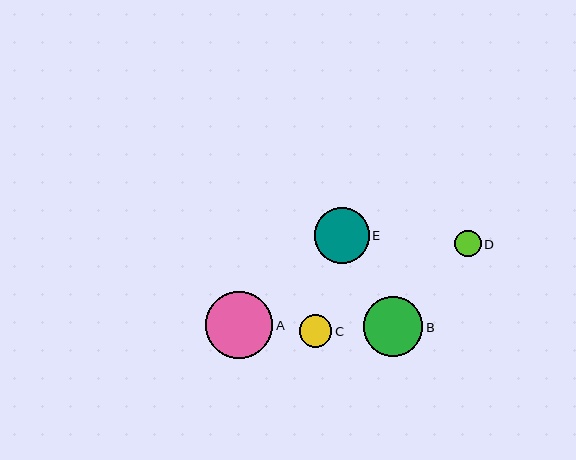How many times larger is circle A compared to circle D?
Circle A is approximately 2.5 times the size of circle D.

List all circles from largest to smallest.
From largest to smallest: A, B, E, C, D.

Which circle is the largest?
Circle A is the largest with a size of approximately 67 pixels.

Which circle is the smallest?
Circle D is the smallest with a size of approximately 27 pixels.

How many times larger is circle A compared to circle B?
Circle A is approximately 1.1 times the size of circle B.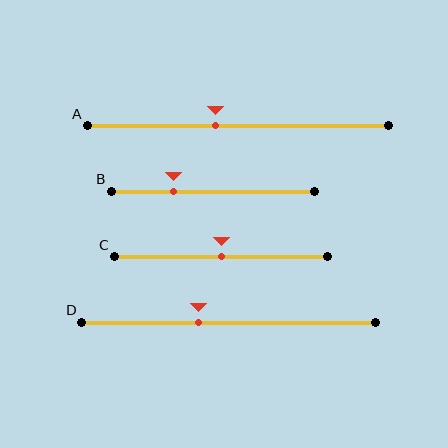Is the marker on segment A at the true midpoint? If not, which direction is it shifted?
No, the marker on segment A is shifted to the left by about 8% of the segment length.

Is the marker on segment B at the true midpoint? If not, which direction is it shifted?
No, the marker on segment B is shifted to the left by about 19% of the segment length.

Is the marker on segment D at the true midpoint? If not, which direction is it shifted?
No, the marker on segment D is shifted to the left by about 10% of the segment length.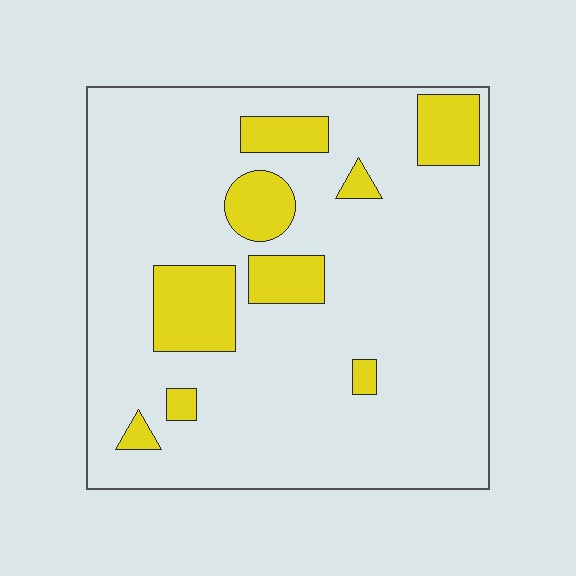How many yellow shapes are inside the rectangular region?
9.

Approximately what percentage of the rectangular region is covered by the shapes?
Approximately 15%.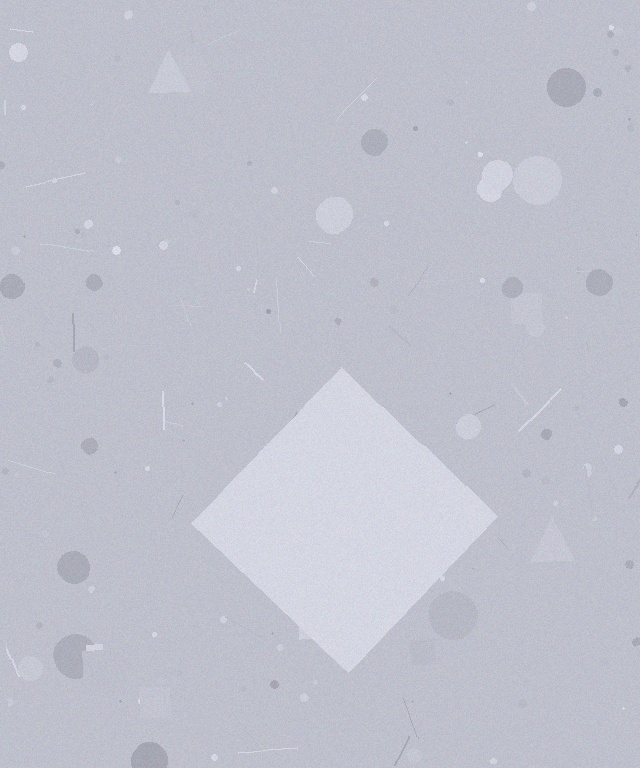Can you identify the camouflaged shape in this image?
The camouflaged shape is a diamond.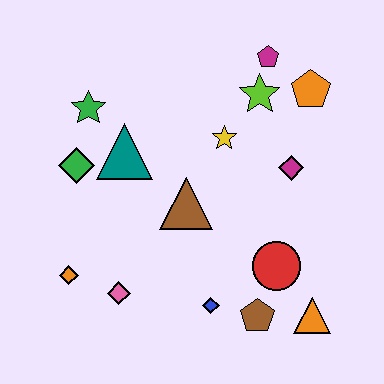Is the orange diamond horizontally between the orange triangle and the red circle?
No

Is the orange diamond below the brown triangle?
Yes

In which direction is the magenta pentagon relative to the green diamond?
The magenta pentagon is to the right of the green diamond.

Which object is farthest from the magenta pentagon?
The orange diamond is farthest from the magenta pentagon.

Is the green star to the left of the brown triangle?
Yes